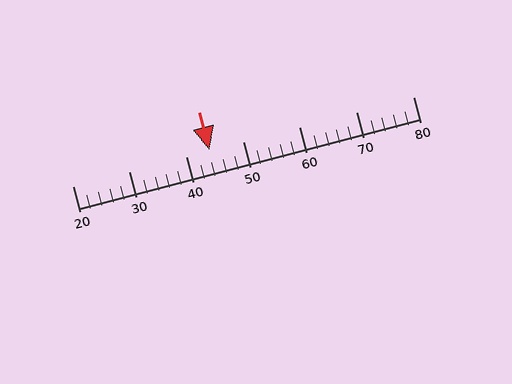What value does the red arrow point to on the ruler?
The red arrow points to approximately 44.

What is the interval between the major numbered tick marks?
The major tick marks are spaced 10 units apart.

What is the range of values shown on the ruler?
The ruler shows values from 20 to 80.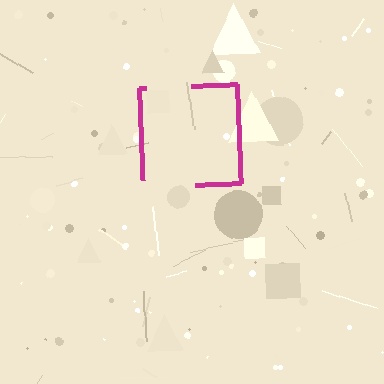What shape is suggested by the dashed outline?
The dashed outline suggests a square.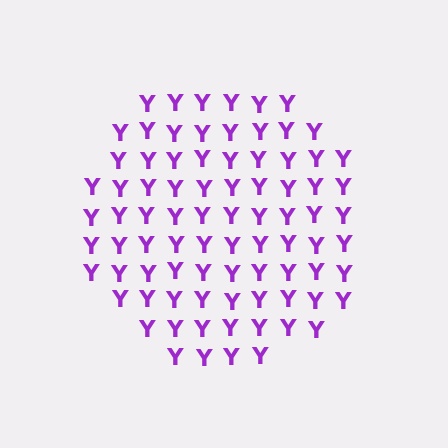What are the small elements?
The small elements are letter Y's.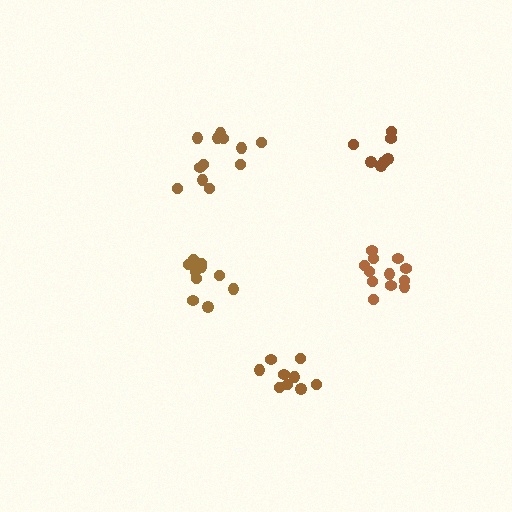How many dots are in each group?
Group 1: 12 dots, Group 2: 11 dots, Group 3: 7 dots, Group 4: 12 dots, Group 5: 9 dots (51 total).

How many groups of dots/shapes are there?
There are 5 groups.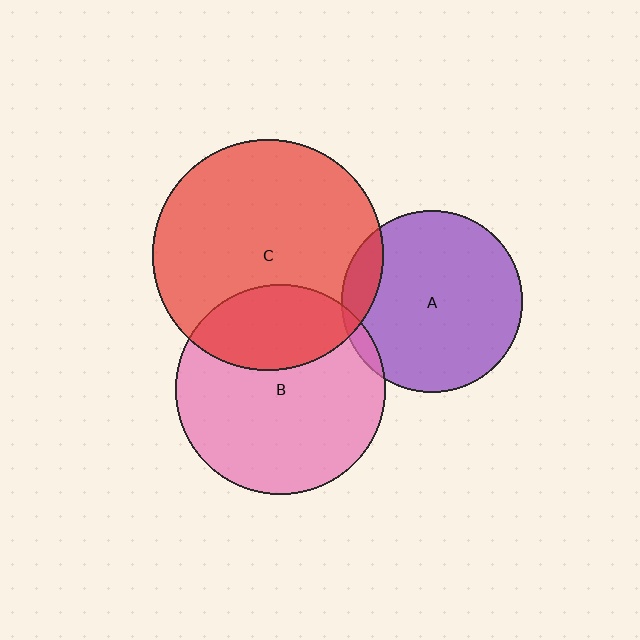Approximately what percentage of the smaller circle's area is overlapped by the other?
Approximately 5%.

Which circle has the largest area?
Circle C (red).